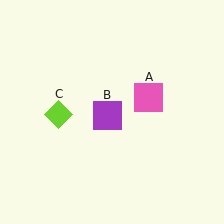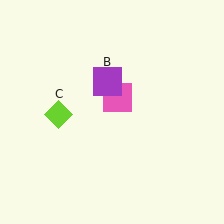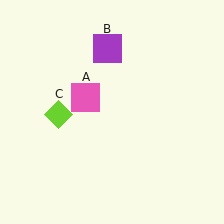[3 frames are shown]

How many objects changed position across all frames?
2 objects changed position: pink square (object A), purple square (object B).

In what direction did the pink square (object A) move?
The pink square (object A) moved left.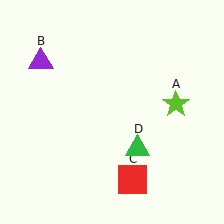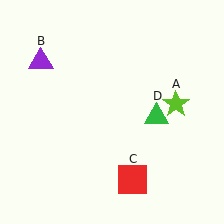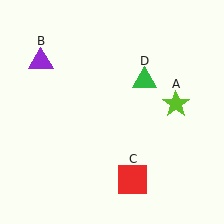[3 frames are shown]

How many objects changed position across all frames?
1 object changed position: green triangle (object D).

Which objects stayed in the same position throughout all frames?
Lime star (object A) and purple triangle (object B) and red square (object C) remained stationary.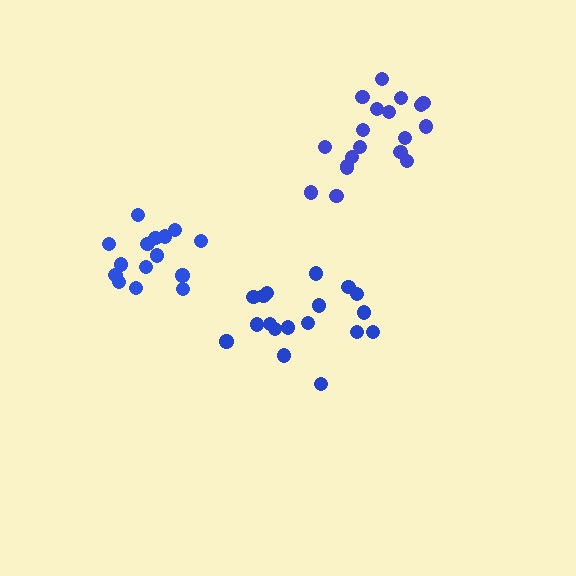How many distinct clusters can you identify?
There are 3 distinct clusters.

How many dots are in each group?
Group 1: 18 dots, Group 2: 15 dots, Group 3: 19 dots (52 total).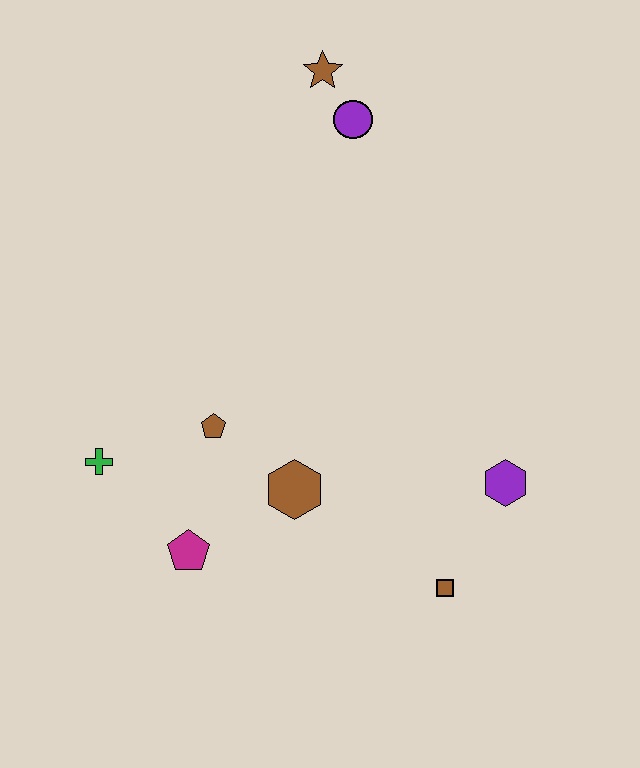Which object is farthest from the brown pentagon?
The brown star is farthest from the brown pentagon.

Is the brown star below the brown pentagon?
No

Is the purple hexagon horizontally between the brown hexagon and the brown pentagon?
No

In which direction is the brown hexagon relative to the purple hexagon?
The brown hexagon is to the left of the purple hexagon.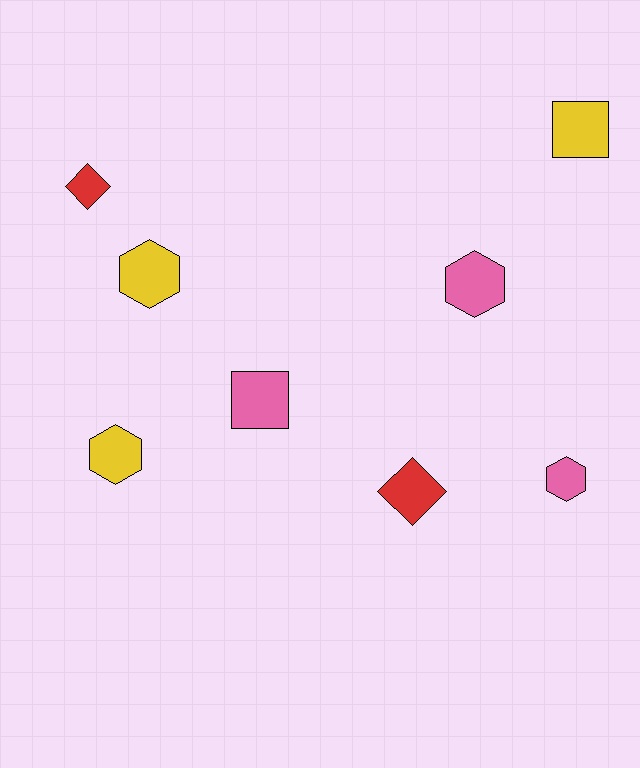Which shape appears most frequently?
Hexagon, with 4 objects.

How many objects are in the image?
There are 8 objects.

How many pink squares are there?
There is 1 pink square.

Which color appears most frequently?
Pink, with 3 objects.